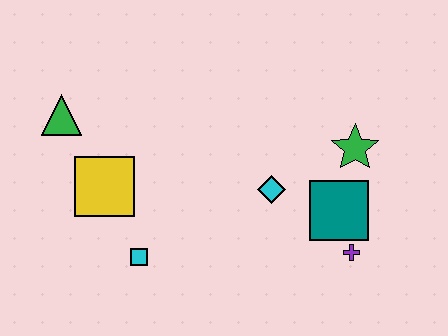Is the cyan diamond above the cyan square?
Yes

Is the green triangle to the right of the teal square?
No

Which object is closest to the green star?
The teal square is closest to the green star.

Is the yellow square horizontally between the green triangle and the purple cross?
Yes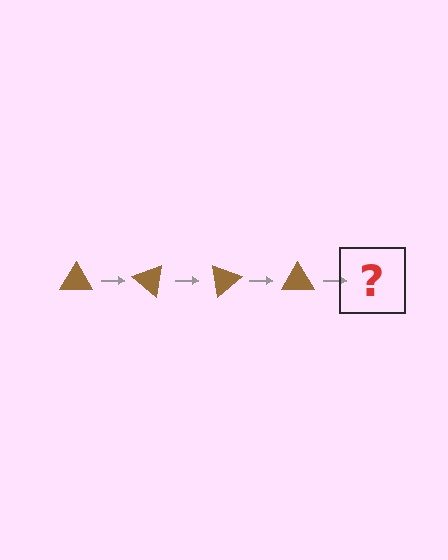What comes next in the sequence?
The next element should be a brown triangle rotated 160 degrees.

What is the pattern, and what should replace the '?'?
The pattern is that the triangle rotates 40 degrees each step. The '?' should be a brown triangle rotated 160 degrees.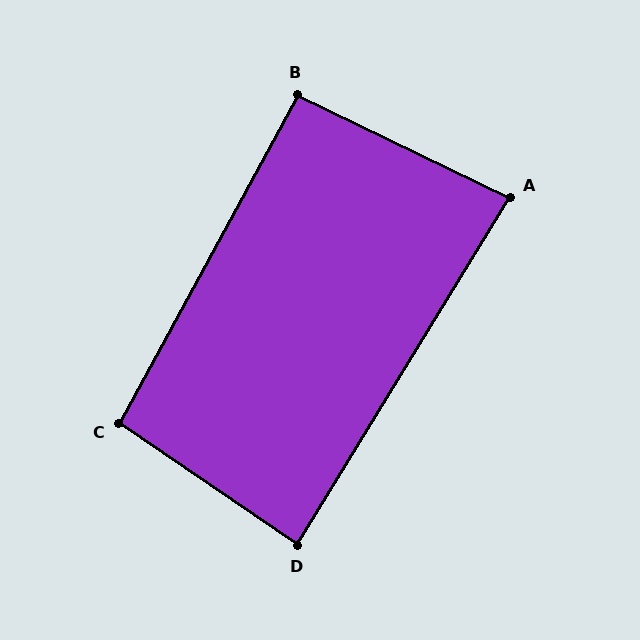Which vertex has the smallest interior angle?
A, at approximately 84 degrees.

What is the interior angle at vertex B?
Approximately 93 degrees (approximately right).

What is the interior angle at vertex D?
Approximately 87 degrees (approximately right).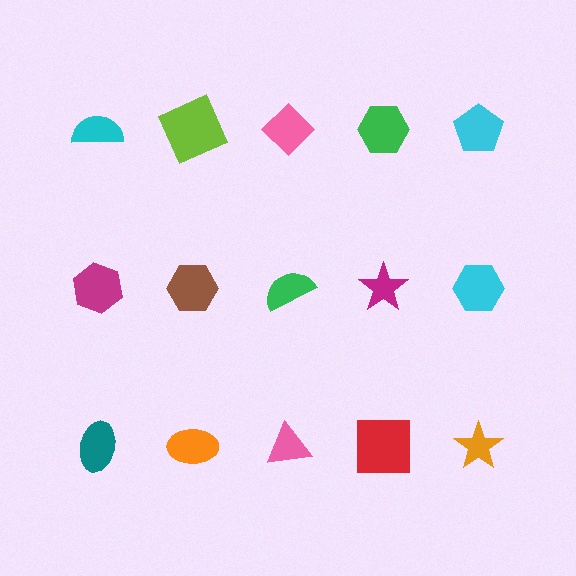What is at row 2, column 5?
A cyan hexagon.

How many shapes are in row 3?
5 shapes.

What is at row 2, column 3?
A green semicircle.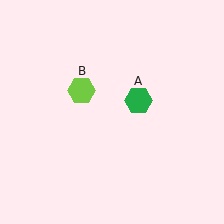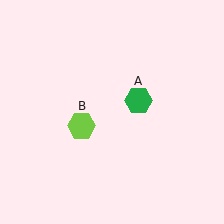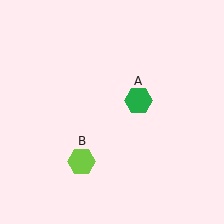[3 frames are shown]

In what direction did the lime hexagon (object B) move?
The lime hexagon (object B) moved down.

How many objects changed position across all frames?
1 object changed position: lime hexagon (object B).